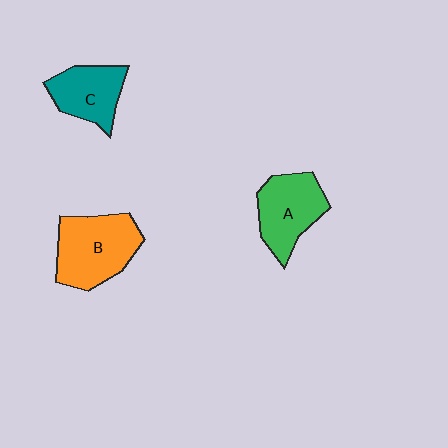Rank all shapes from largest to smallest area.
From largest to smallest: B (orange), A (green), C (teal).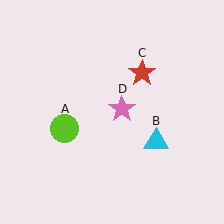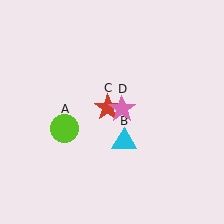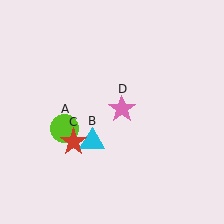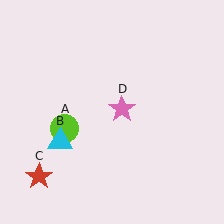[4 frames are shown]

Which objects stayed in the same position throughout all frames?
Lime circle (object A) and pink star (object D) remained stationary.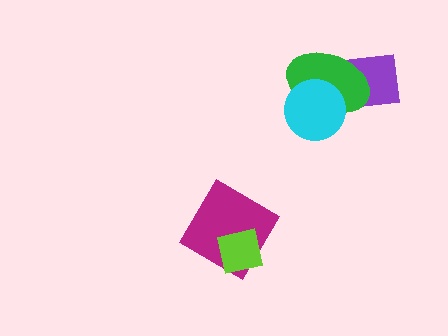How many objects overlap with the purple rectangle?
2 objects overlap with the purple rectangle.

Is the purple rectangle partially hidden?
Yes, it is partially covered by another shape.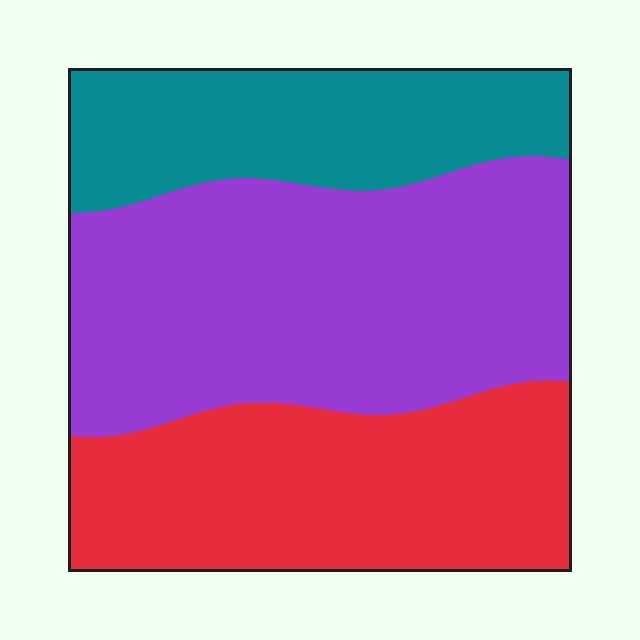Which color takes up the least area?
Teal, at roughly 25%.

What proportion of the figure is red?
Red covers around 30% of the figure.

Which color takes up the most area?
Purple, at roughly 45%.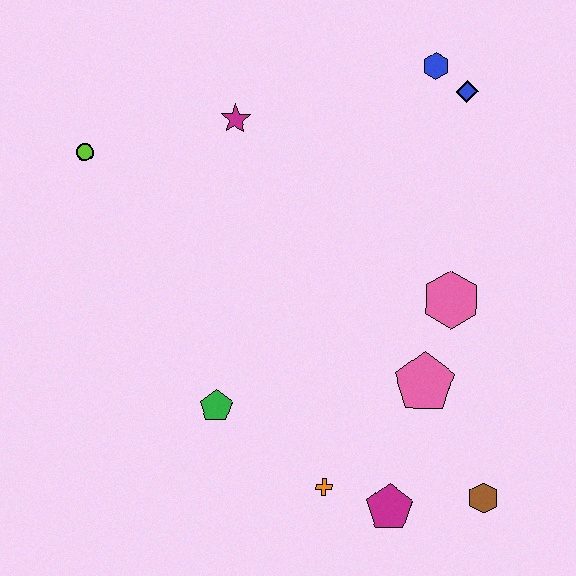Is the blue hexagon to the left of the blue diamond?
Yes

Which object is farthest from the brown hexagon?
The lime circle is farthest from the brown hexagon.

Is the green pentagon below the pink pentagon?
Yes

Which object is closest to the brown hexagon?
The magenta pentagon is closest to the brown hexagon.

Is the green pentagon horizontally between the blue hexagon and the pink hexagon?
No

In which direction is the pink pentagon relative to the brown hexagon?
The pink pentagon is above the brown hexagon.